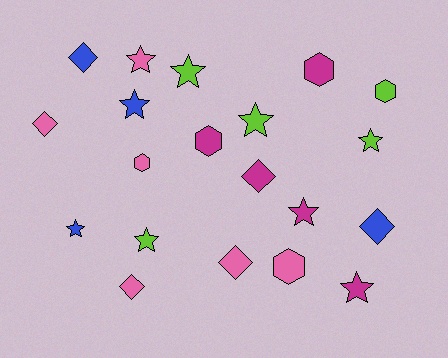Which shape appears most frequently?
Star, with 9 objects.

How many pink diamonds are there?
There are 3 pink diamonds.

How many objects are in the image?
There are 20 objects.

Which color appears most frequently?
Pink, with 6 objects.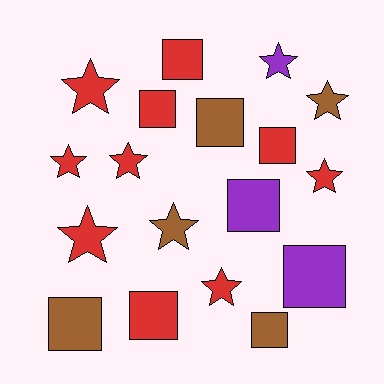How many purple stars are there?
There is 1 purple star.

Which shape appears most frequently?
Star, with 9 objects.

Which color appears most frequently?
Red, with 10 objects.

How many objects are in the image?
There are 18 objects.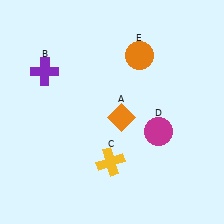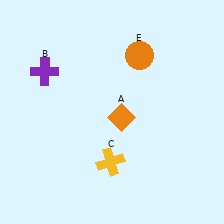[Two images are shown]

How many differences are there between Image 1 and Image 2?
There is 1 difference between the two images.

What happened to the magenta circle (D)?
The magenta circle (D) was removed in Image 2. It was in the bottom-right area of Image 1.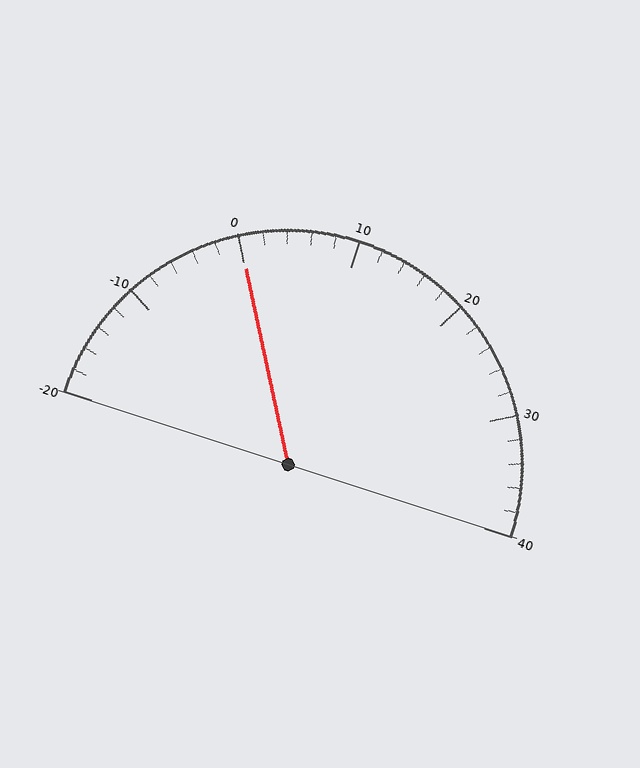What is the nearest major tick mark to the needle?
The nearest major tick mark is 0.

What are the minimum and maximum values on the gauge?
The gauge ranges from -20 to 40.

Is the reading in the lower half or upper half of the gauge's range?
The reading is in the lower half of the range (-20 to 40).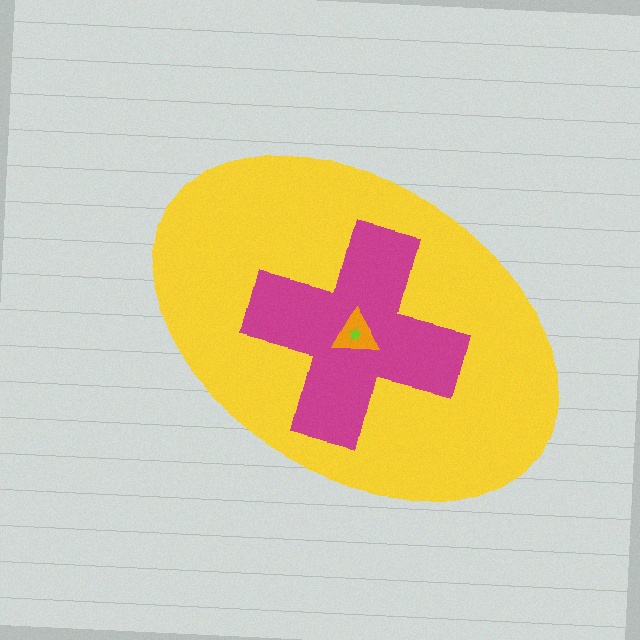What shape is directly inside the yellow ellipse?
The magenta cross.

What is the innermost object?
The lime star.